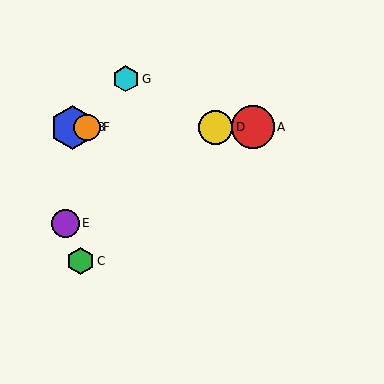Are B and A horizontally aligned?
Yes, both are at y≈127.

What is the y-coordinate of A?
Object A is at y≈127.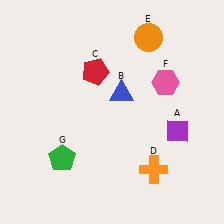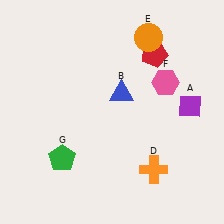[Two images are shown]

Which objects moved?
The objects that moved are: the purple diamond (A), the red pentagon (C).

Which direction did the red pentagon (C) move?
The red pentagon (C) moved right.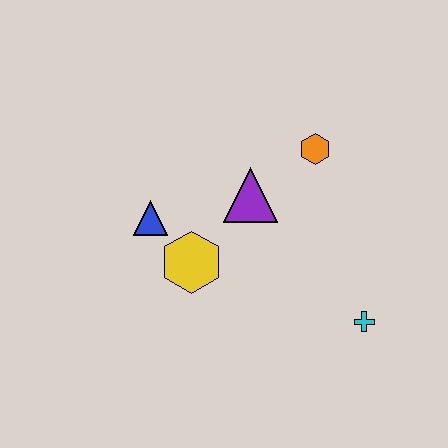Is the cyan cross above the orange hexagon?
No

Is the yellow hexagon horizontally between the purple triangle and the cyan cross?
No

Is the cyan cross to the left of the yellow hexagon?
No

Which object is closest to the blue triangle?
The yellow hexagon is closest to the blue triangle.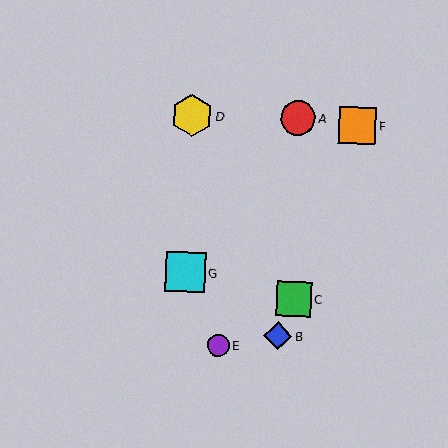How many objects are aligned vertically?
2 objects (D, G) are aligned vertically.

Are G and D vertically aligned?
Yes, both are at x≈185.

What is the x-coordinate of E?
Object E is at x≈218.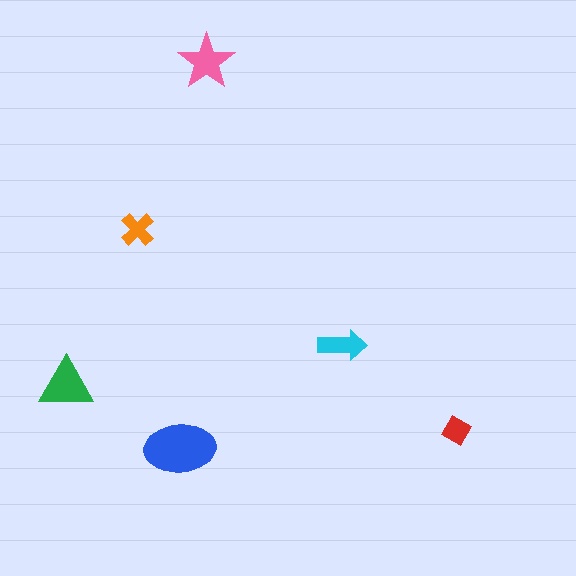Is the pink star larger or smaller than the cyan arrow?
Larger.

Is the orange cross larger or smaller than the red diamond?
Larger.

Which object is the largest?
The blue ellipse.